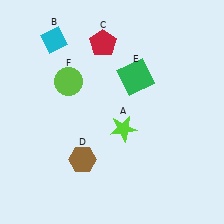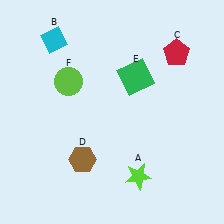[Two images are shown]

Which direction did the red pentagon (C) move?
The red pentagon (C) moved right.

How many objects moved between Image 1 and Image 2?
2 objects moved between the two images.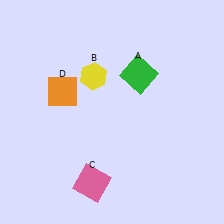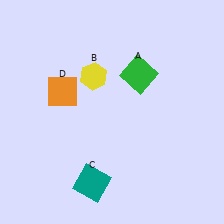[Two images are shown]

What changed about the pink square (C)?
In Image 1, C is pink. In Image 2, it changed to teal.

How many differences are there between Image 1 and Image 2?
There is 1 difference between the two images.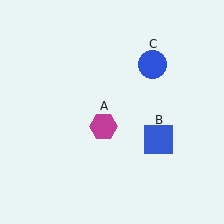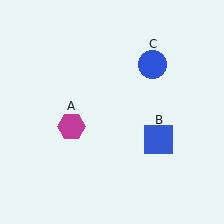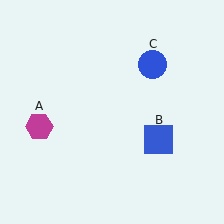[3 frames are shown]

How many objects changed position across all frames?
1 object changed position: magenta hexagon (object A).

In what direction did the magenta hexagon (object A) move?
The magenta hexagon (object A) moved left.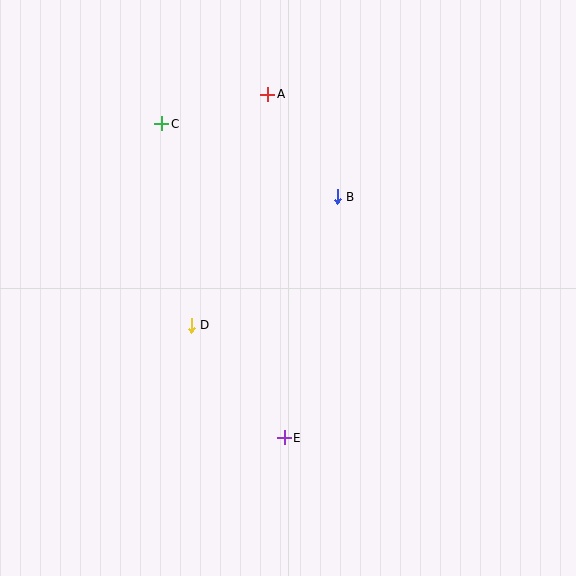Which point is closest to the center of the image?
Point D at (191, 325) is closest to the center.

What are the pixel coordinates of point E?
Point E is at (284, 438).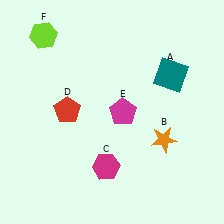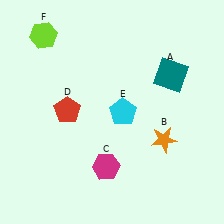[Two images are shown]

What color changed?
The pentagon (E) changed from magenta in Image 1 to cyan in Image 2.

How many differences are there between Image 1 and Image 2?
There is 1 difference between the two images.